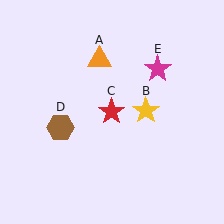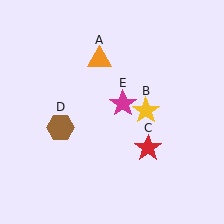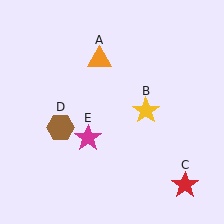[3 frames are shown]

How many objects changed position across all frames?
2 objects changed position: red star (object C), magenta star (object E).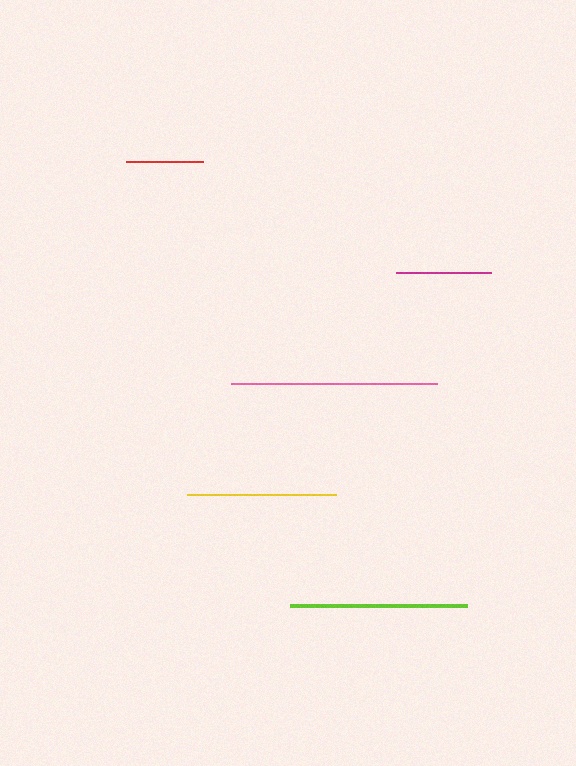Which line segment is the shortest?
The red line is the shortest at approximately 77 pixels.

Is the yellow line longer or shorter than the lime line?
The lime line is longer than the yellow line.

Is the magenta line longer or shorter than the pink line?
The pink line is longer than the magenta line.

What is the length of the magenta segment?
The magenta segment is approximately 95 pixels long.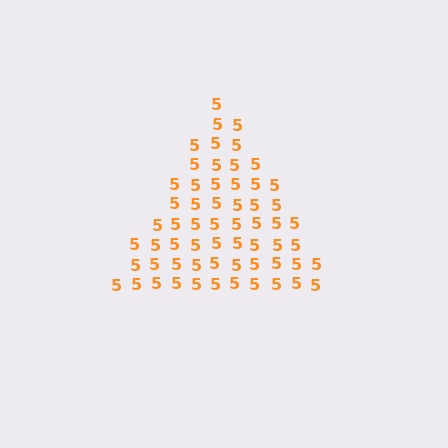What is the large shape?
The large shape is a triangle.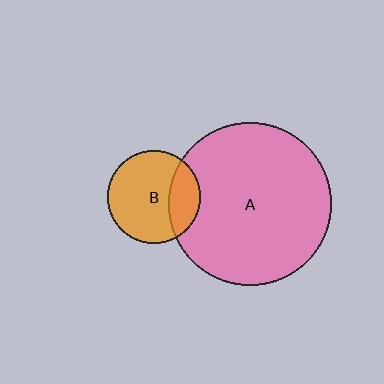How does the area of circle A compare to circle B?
Approximately 3.1 times.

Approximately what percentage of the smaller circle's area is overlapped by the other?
Approximately 25%.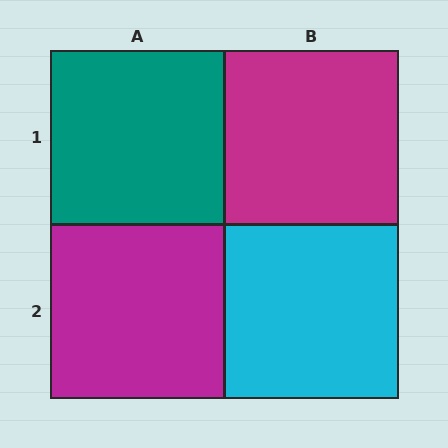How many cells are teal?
1 cell is teal.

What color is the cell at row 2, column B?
Cyan.